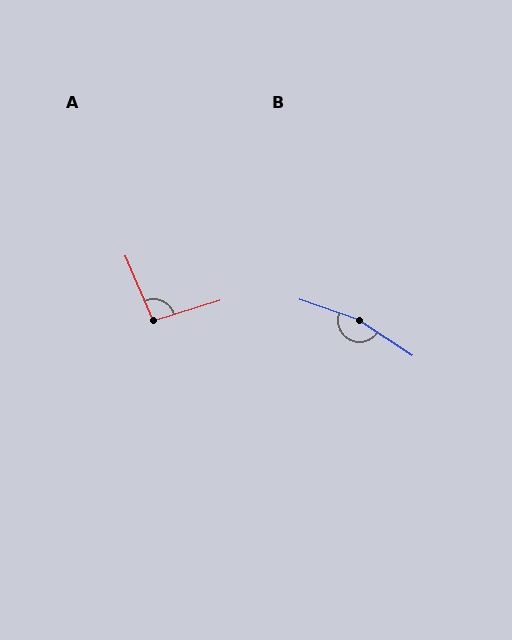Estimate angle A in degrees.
Approximately 96 degrees.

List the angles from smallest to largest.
A (96°), B (166°).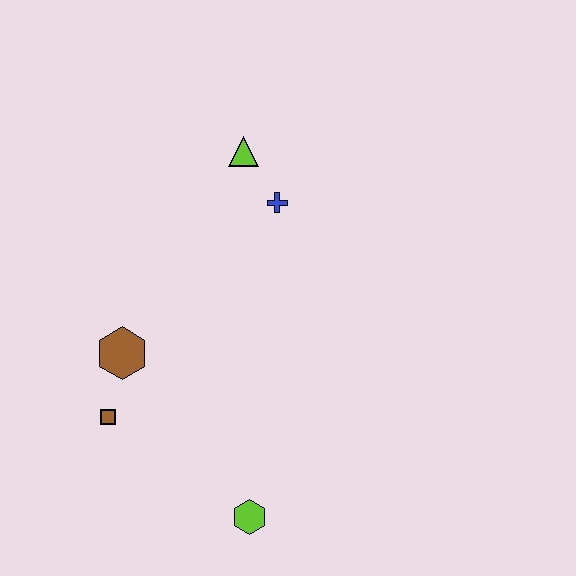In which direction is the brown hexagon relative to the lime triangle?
The brown hexagon is below the lime triangle.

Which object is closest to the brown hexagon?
The brown square is closest to the brown hexagon.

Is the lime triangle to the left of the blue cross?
Yes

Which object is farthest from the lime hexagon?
The lime triangle is farthest from the lime hexagon.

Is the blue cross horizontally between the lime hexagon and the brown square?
No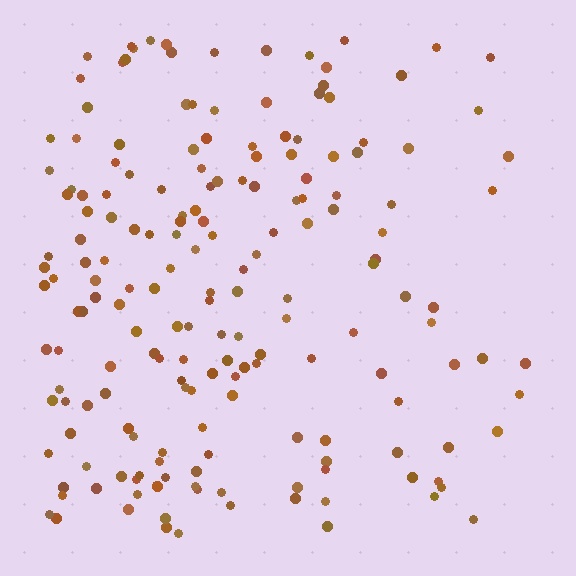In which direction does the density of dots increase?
From right to left, with the left side densest.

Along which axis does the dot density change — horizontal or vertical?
Horizontal.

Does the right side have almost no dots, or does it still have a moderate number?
Still a moderate number, just noticeably fewer than the left.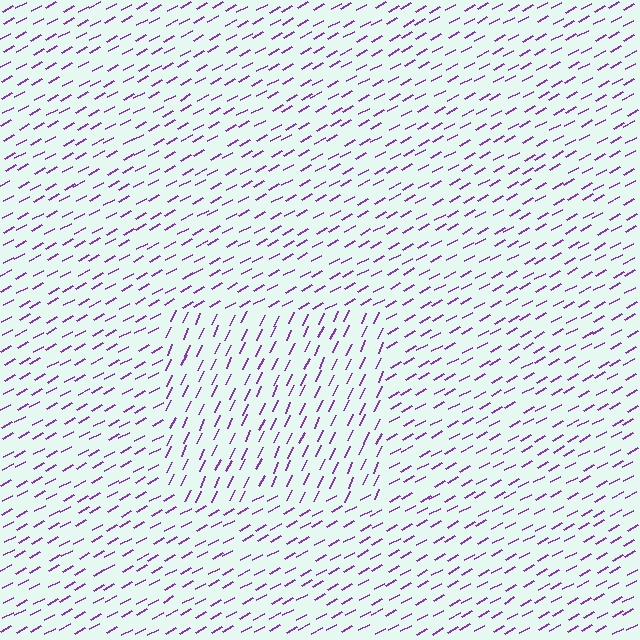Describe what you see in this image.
The image is filled with small purple line segments. A rectangle region in the image has lines oriented differently from the surrounding lines, creating a visible texture boundary.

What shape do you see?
I see a rectangle.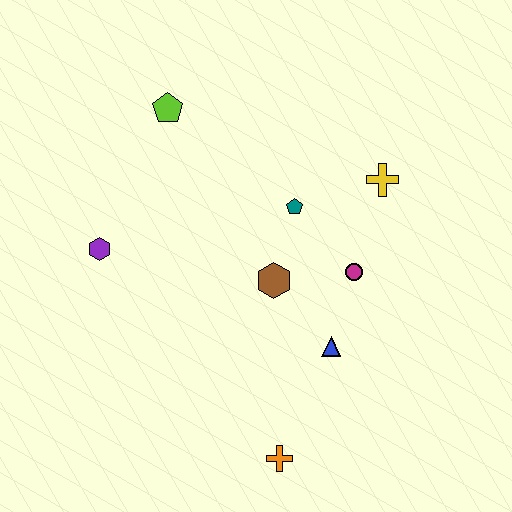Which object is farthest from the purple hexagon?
The yellow cross is farthest from the purple hexagon.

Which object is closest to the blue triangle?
The magenta circle is closest to the blue triangle.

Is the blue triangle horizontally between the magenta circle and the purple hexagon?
Yes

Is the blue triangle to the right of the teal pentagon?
Yes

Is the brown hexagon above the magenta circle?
No